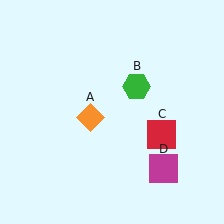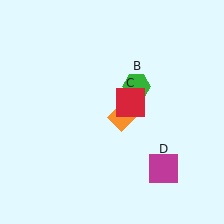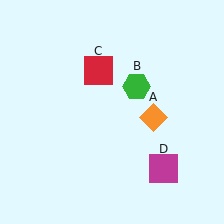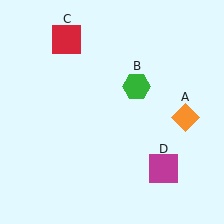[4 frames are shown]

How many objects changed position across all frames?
2 objects changed position: orange diamond (object A), red square (object C).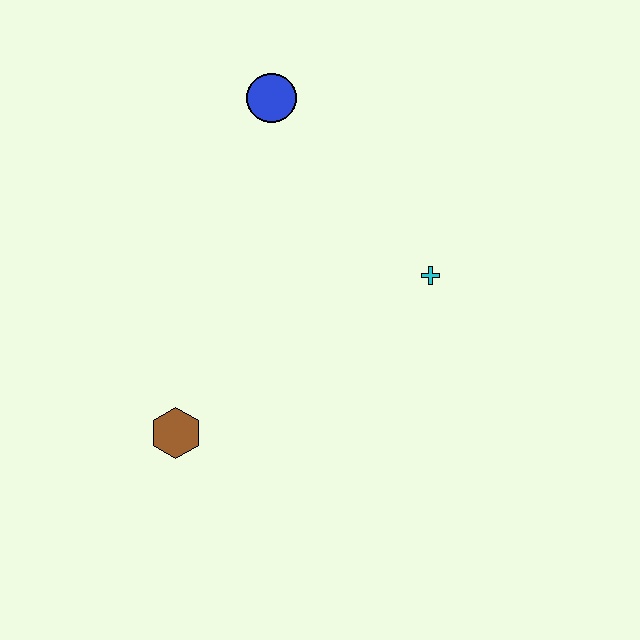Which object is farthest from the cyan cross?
The brown hexagon is farthest from the cyan cross.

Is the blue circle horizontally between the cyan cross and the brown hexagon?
Yes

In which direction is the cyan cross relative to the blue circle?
The cyan cross is below the blue circle.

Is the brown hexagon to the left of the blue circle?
Yes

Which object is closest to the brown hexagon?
The cyan cross is closest to the brown hexagon.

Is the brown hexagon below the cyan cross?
Yes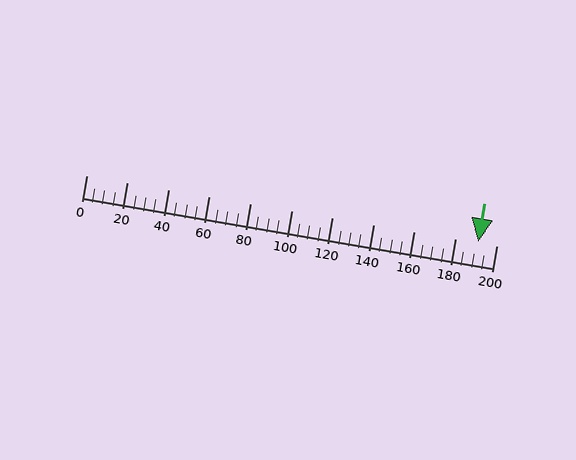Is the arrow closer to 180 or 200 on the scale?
The arrow is closer to 200.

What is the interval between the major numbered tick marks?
The major tick marks are spaced 20 units apart.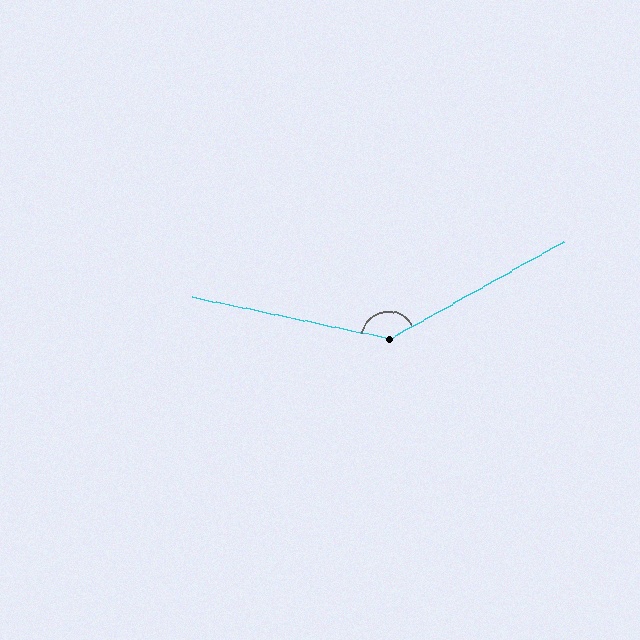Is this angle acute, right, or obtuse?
It is obtuse.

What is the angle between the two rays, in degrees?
Approximately 139 degrees.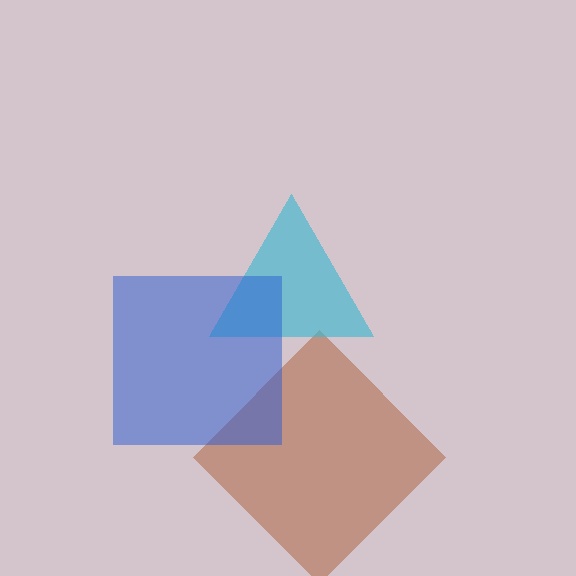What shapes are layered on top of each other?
The layered shapes are: a brown diamond, a cyan triangle, a blue square.